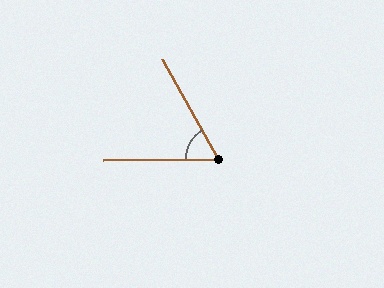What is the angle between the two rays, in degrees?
Approximately 62 degrees.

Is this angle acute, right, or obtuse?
It is acute.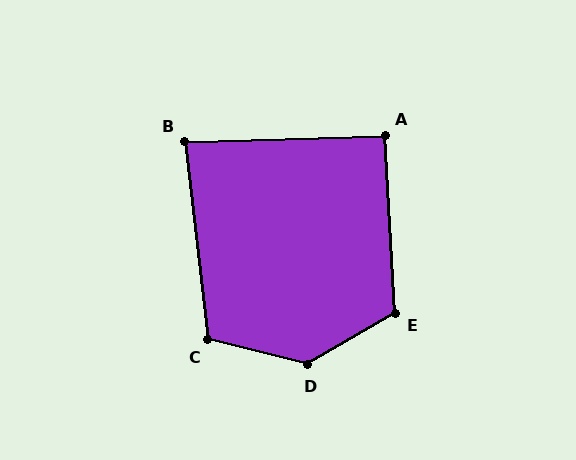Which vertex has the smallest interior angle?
B, at approximately 85 degrees.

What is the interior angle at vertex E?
Approximately 117 degrees (obtuse).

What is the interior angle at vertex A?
Approximately 92 degrees (approximately right).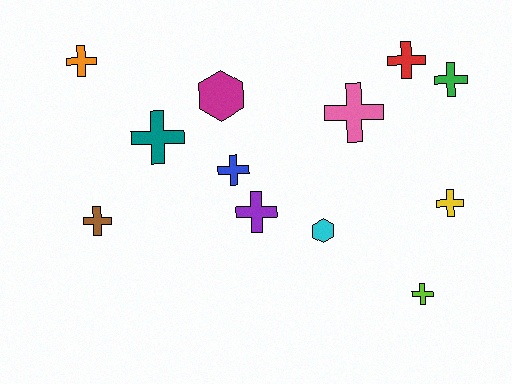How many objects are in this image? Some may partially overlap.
There are 12 objects.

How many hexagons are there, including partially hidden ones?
There are 2 hexagons.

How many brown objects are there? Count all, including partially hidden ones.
There is 1 brown object.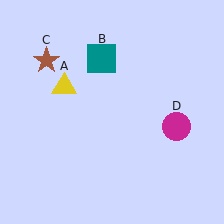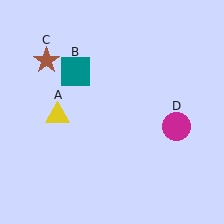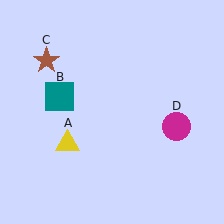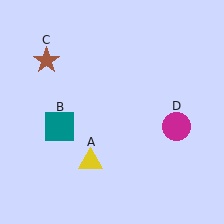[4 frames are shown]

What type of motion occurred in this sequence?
The yellow triangle (object A), teal square (object B) rotated counterclockwise around the center of the scene.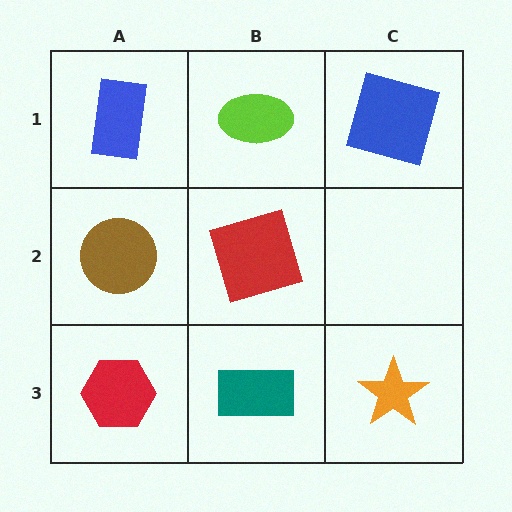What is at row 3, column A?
A red hexagon.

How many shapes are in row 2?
2 shapes.